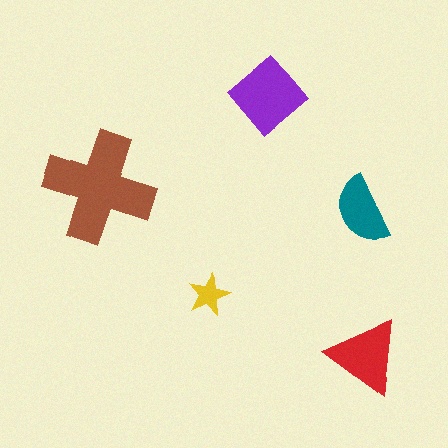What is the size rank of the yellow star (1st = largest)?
5th.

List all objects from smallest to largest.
The yellow star, the teal semicircle, the red triangle, the purple diamond, the brown cross.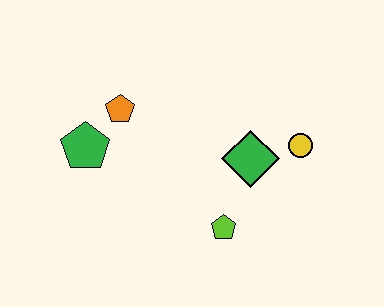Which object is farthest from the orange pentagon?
The yellow circle is farthest from the orange pentagon.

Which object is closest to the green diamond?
The yellow circle is closest to the green diamond.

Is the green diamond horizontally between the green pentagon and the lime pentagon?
No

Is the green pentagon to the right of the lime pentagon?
No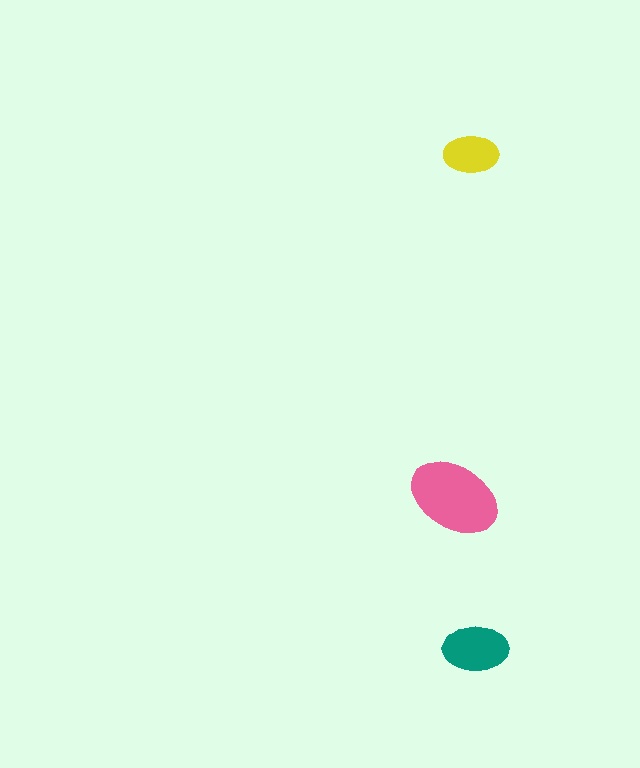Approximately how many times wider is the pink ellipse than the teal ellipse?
About 1.5 times wider.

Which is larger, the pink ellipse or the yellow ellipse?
The pink one.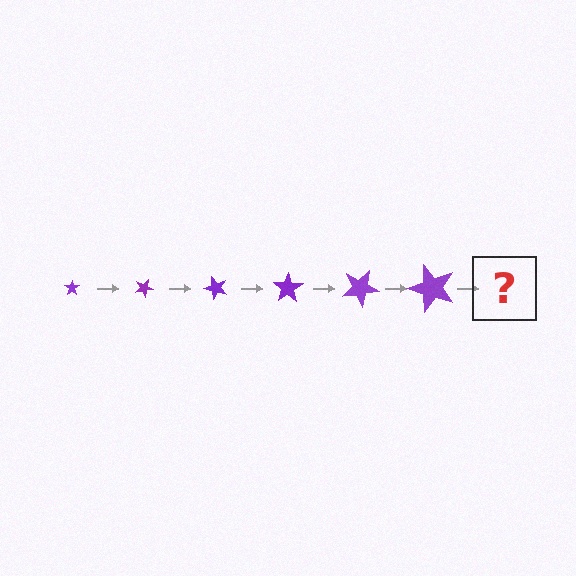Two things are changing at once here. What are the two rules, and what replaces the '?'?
The two rules are that the star grows larger each step and it rotates 25 degrees each step. The '?' should be a star, larger than the previous one and rotated 150 degrees from the start.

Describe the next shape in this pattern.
It should be a star, larger than the previous one and rotated 150 degrees from the start.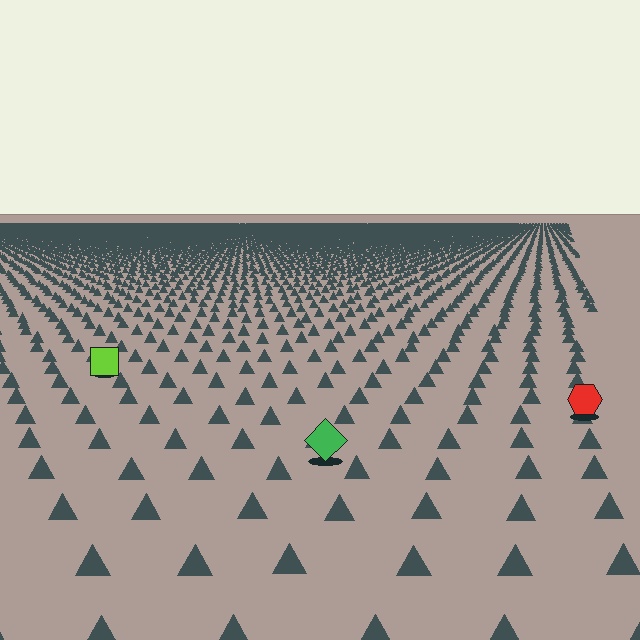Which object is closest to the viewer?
The green diamond is closest. The texture marks near it are larger and more spread out.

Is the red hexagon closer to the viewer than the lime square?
Yes. The red hexagon is closer — you can tell from the texture gradient: the ground texture is coarser near it.